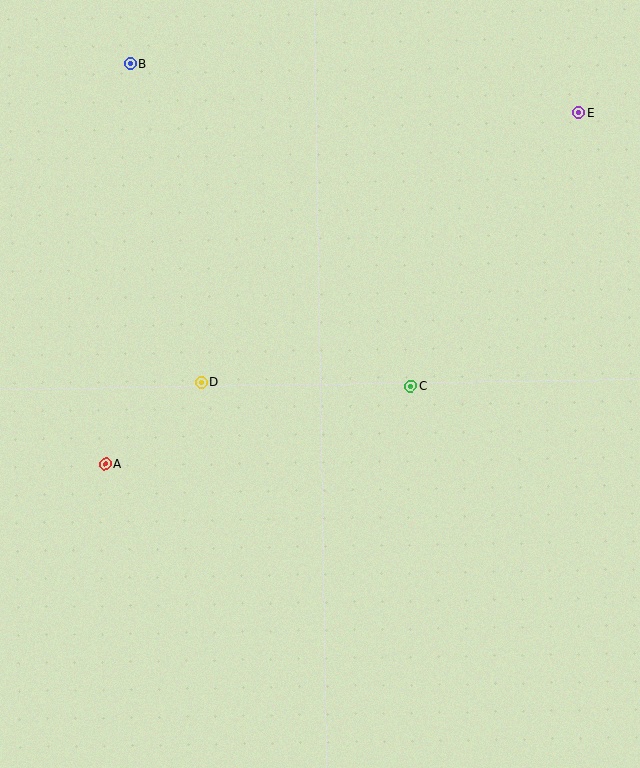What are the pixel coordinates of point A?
Point A is at (106, 464).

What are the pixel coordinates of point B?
Point B is at (130, 64).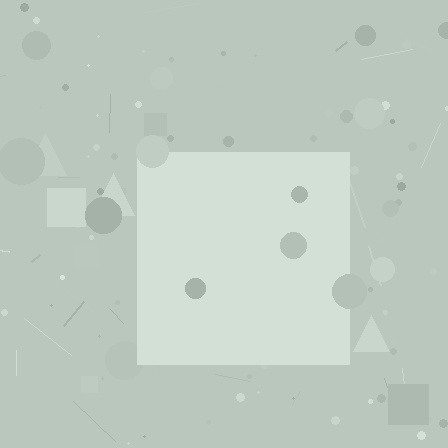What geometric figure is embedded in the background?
A square is embedded in the background.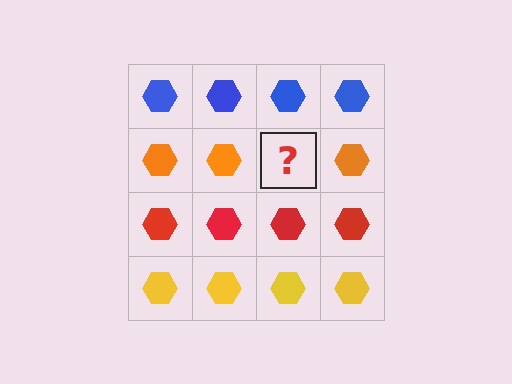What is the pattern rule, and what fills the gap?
The rule is that each row has a consistent color. The gap should be filled with an orange hexagon.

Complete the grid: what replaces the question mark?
The question mark should be replaced with an orange hexagon.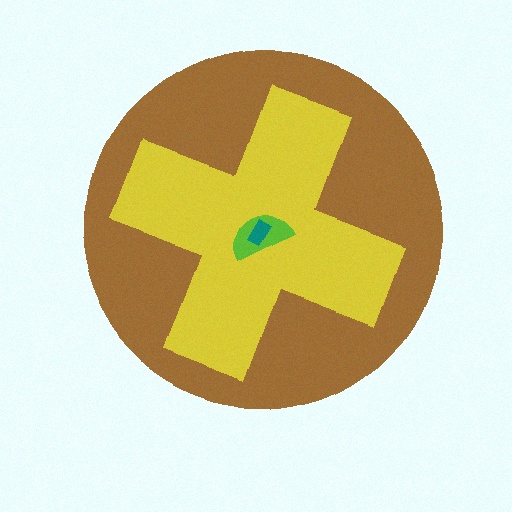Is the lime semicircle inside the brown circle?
Yes.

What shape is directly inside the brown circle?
The yellow cross.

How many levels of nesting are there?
4.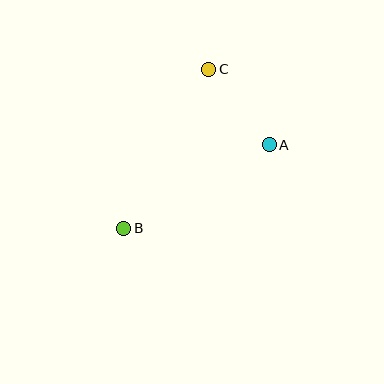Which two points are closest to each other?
Points A and C are closest to each other.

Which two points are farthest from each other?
Points B and C are farthest from each other.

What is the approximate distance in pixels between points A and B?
The distance between A and B is approximately 168 pixels.